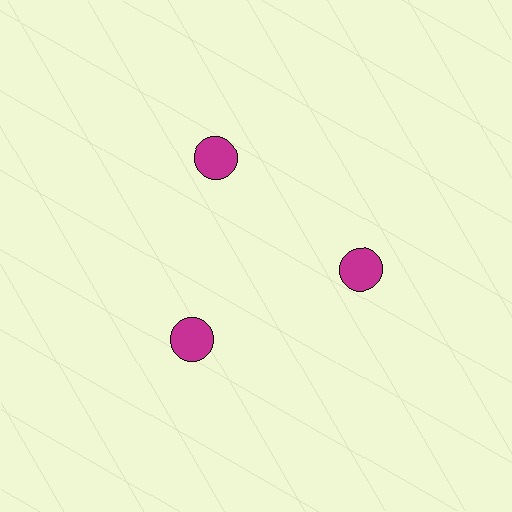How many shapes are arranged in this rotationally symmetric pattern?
There are 3 shapes, arranged in 3 groups of 1.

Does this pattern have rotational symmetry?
Yes, this pattern has 3-fold rotational symmetry. It looks the same after rotating 120 degrees around the center.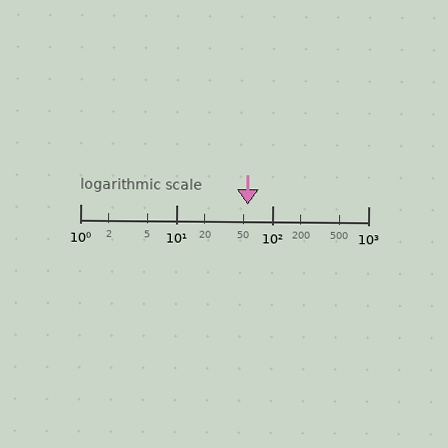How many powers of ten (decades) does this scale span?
The scale spans 3 decades, from 1 to 1000.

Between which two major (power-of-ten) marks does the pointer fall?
The pointer is between 10 and 100.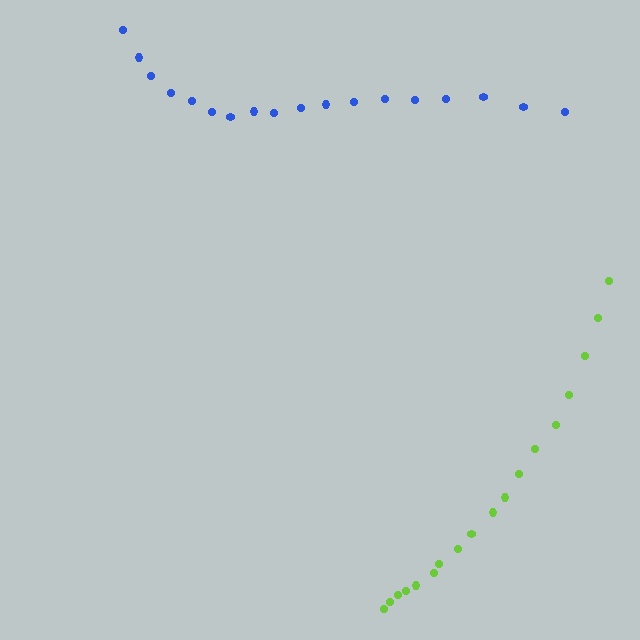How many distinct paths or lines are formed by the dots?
There are 2 distinct paths.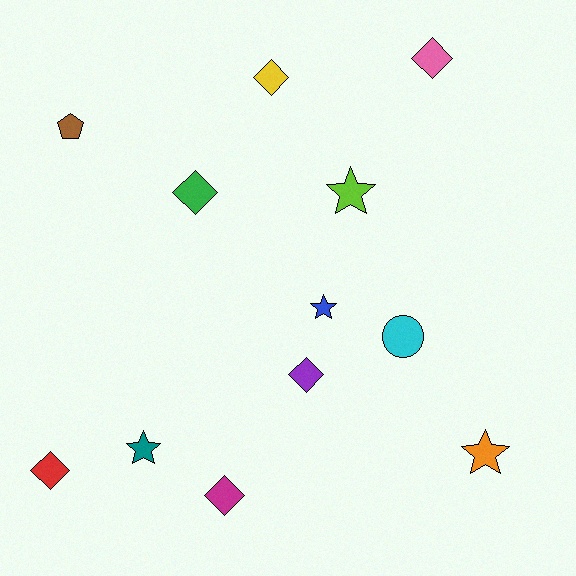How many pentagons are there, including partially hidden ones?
There is 1 pentagon.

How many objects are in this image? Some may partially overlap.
There are 12 objects.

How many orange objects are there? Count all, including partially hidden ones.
There is 1 orange object.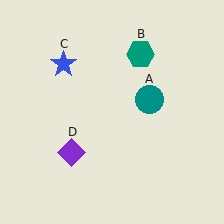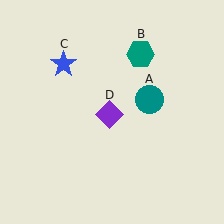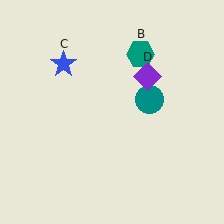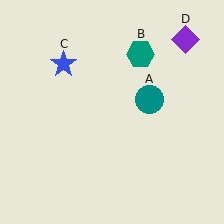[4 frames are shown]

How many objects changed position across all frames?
1 object changed position: purple diamond (object D).